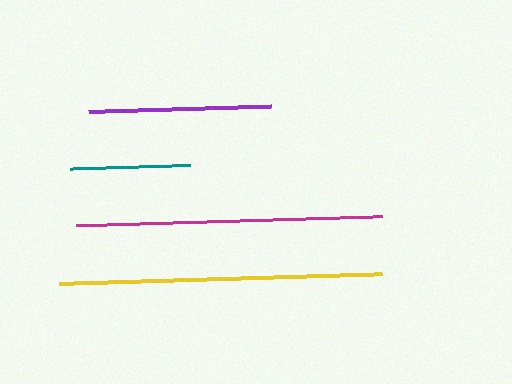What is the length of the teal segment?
The teal segment is approximately 120 pixels long.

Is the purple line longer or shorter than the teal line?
The purple line is longer than the teal line.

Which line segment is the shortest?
The teal line is the shortest at approximately 120 pixels.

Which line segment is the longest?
The yellow line is the longest at approximately 323 pixels.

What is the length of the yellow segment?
The yellow segment is approximately 323 pixels long.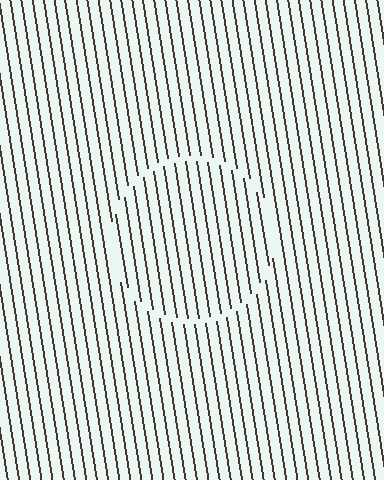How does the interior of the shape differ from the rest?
The interior of the shape contains the same grating, shifted by half a period — the contour is defined by the phase discontinuity where line-ends from the inner and outer gratings abut.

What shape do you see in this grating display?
An illusory circle. The interior of the shape contains the same grating, shifted by half a period — the contour is defined by the phase discontinuity where line-ends from the inner and outer gratings abut.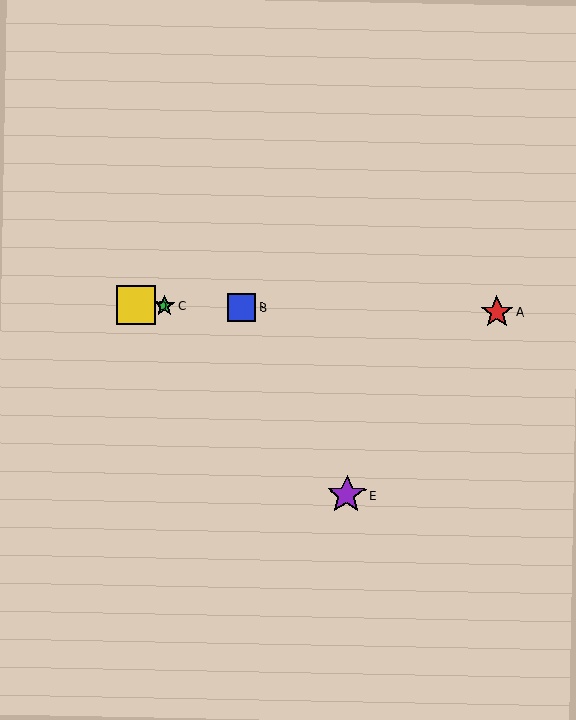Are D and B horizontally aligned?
Yes, both are at y≈305.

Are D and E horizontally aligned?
No, D is at y≈305 and E is at y≈495.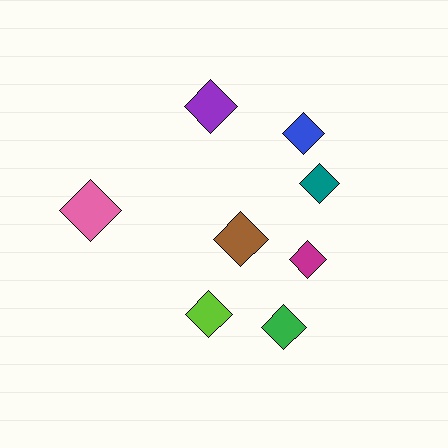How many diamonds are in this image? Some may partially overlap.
There are 8 diamonds.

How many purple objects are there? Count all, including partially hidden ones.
There is 1 purple object.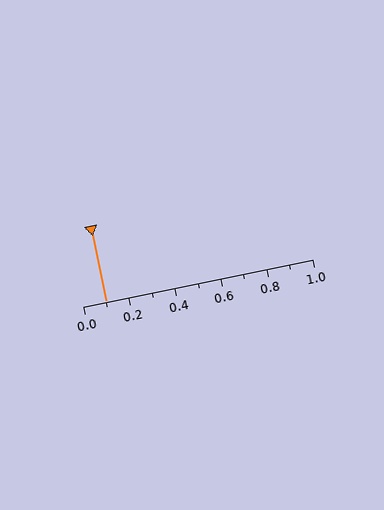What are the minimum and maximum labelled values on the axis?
The axis runs from 0.0 to 1.0.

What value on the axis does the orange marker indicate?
The marker indicates approximately 0.1.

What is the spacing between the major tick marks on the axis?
The major ticks are spaced 0.2 apart.